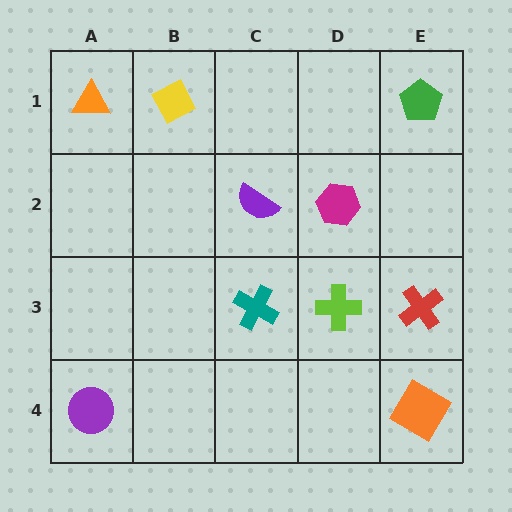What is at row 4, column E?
An orange diamond.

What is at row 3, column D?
A lime cross.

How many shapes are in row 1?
3 shapes.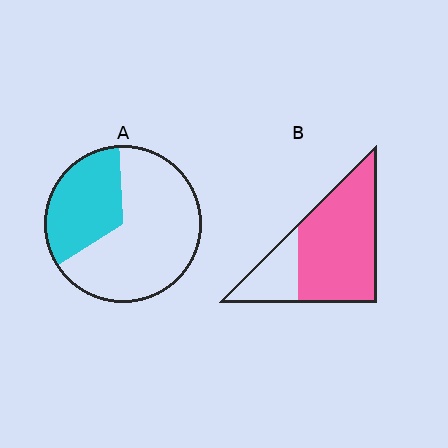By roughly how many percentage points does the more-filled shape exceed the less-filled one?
By roughly 40 percentage points (B over A).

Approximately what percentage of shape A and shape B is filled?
A is approximately 35% and B is approximately 75%.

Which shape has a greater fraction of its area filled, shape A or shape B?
Shape B.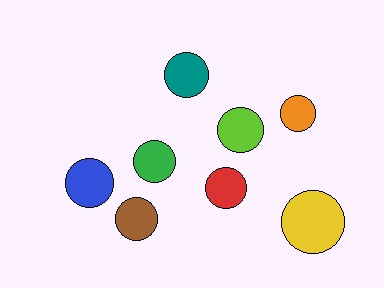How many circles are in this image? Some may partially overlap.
There are 8 circles.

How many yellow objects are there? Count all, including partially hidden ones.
There is 1 yellow object.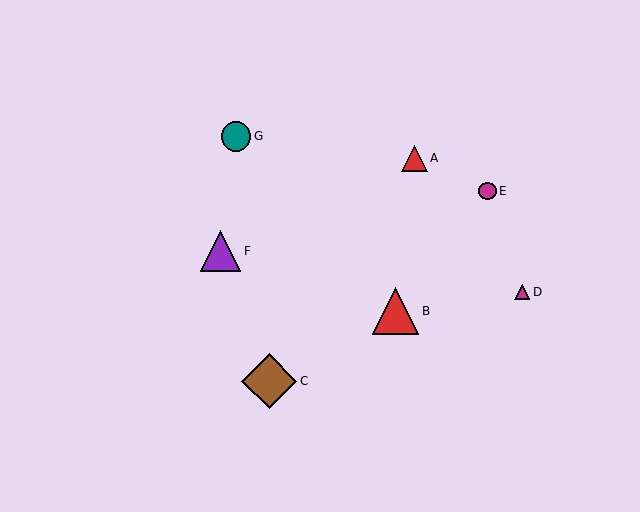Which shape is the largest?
The brown diamond (labeled C) is the largest.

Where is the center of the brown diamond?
The center of the brown diamond is at (269, 381).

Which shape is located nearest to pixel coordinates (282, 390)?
The brown diamond (labeled C) at (269, 381) is nearest to that location.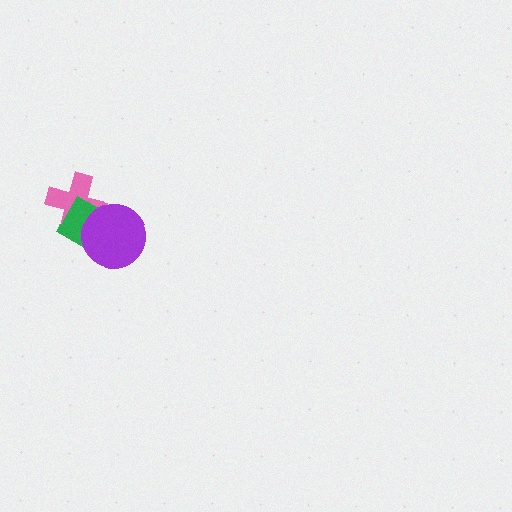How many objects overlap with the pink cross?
2 objects overlap with the pink cross.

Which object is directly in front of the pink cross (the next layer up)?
The green diamond is directly in front of the pink cross.